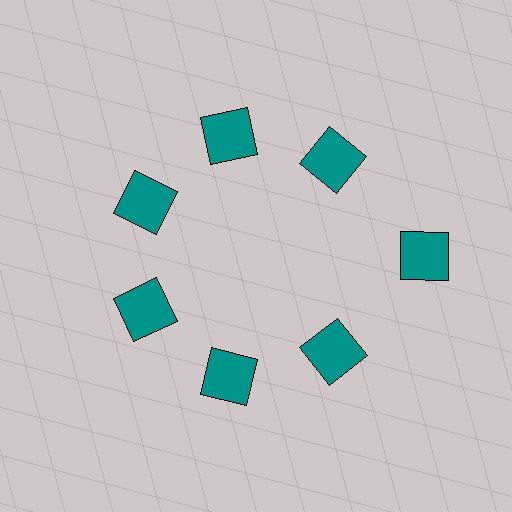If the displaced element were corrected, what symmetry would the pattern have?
It would have 7-fold rotational symmetry — the pattern would map onto itself every 51 degrees.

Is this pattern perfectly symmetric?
No. The 7 teal squares are arranged in a ring, but one element near the 3 o'clock position is pushed outward from the center, breaking the 7-fold rotational symmetry.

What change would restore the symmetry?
The symmetry would be restored by moving it inward, back onto the ring so that all 7 squares sit at equal angles and equal distance from the center.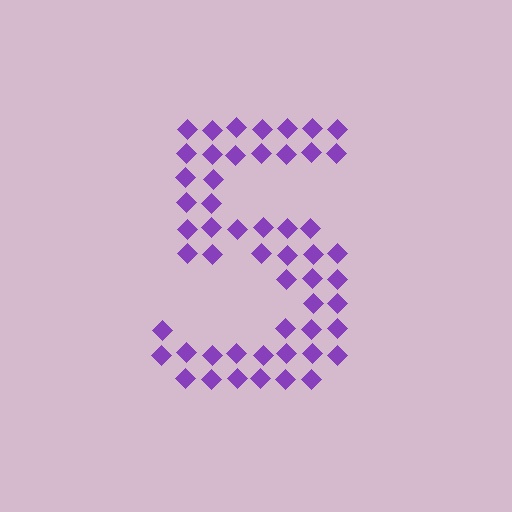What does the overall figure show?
The overall figure shows the digit 5.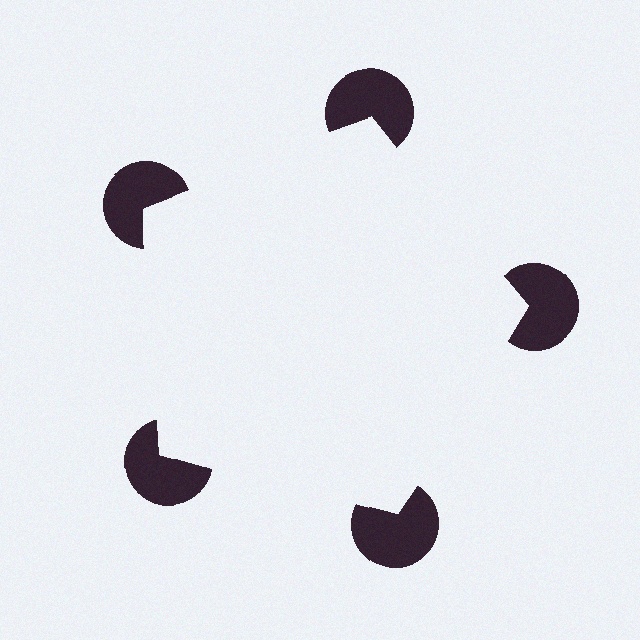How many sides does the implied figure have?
5 sides.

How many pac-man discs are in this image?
There are 5 — one at each vertex of the illusory pentagon.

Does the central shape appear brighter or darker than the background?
It typically appears slightly brighter than the background, even though no actual brightness change is drawn.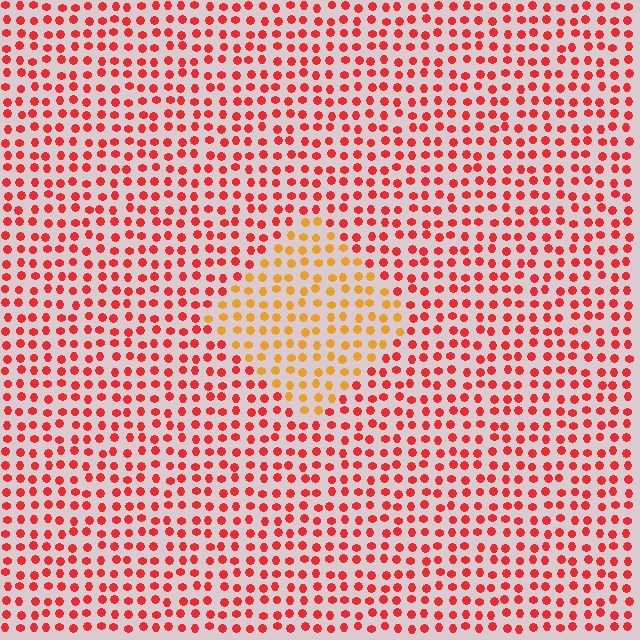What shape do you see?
I see a diamond.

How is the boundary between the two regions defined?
The boundary is defined purely by a slight shift in hue (about 39 degrees). Spacing, size, and orientation are identical on both sides.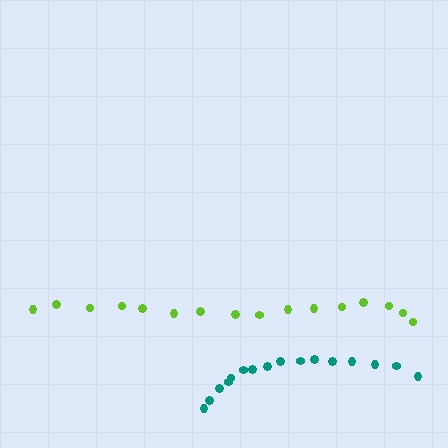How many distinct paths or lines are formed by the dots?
There are 2 distinct paths.